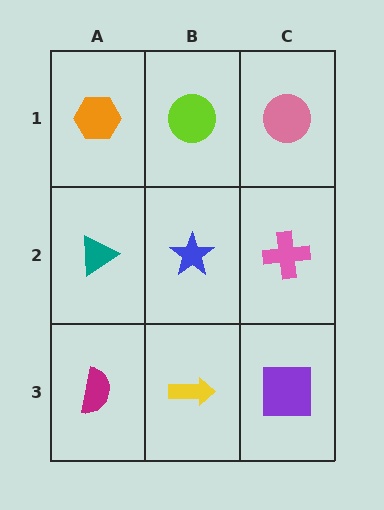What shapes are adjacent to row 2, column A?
An orange hexagon (row 1, column A), a magenta semicircle (row 3, column A), a blue star (row 2, column B).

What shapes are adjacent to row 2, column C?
A pink circle (row 1, column C), a purple square (row 3, column C), a blue star (row 2, column B).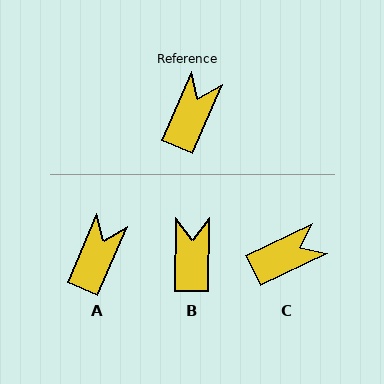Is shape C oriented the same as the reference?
No, it is off by about 41 degrees.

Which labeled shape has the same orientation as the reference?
A.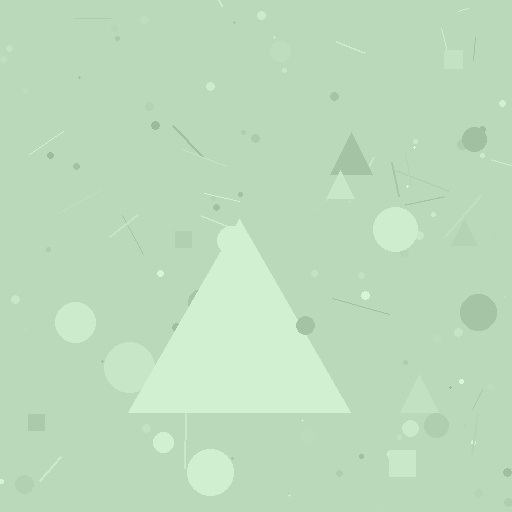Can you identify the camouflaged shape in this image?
The camouflaged shape is a triangle.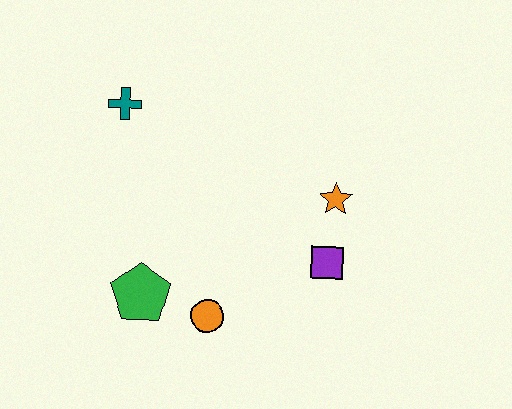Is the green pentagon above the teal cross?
No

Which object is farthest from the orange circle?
The teal cross is farthest from the orange circle.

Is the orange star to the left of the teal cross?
No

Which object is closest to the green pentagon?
The orange circle is closest to the green pentagon.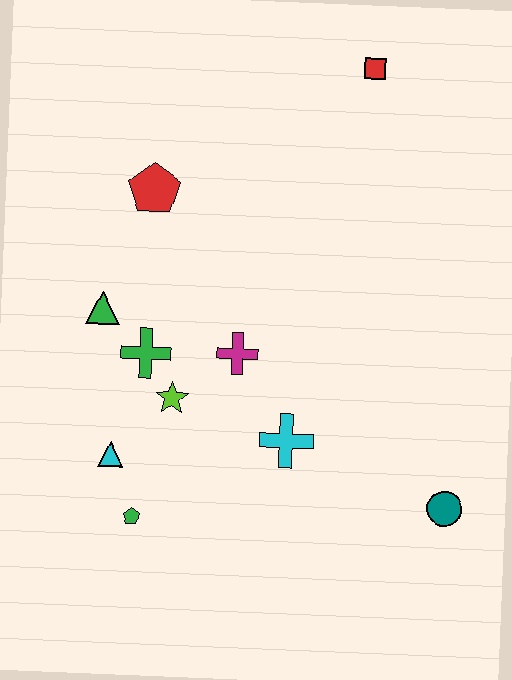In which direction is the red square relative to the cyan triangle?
The red square is above the cyan triangle.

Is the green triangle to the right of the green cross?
No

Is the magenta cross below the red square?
Yes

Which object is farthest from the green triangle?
The teal circle is farthest from the green triangle.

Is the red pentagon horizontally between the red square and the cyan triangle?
Yes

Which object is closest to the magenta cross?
The lime star is closest to the magenta cross.